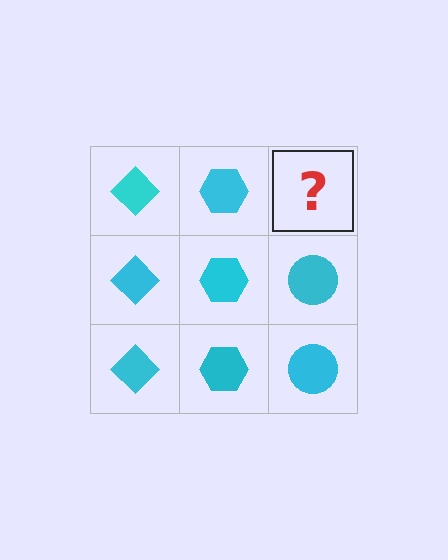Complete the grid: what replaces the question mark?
The question mark should be replaced with a cyan circle.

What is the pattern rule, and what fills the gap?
The rule is that each column has a consistent shape. The gap should be filled with a cyan circle.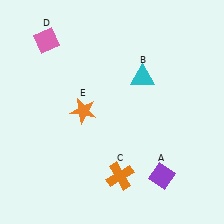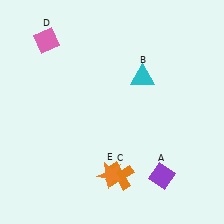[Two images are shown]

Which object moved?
The orange star (E) moved down.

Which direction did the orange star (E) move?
The orange star (E) moved down.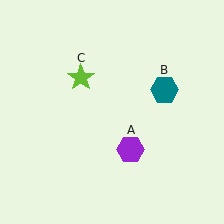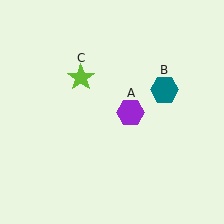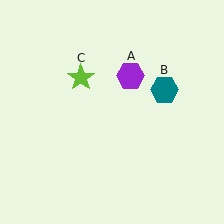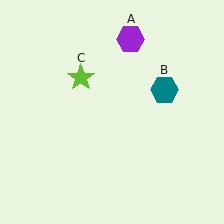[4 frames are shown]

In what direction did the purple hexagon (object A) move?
The purple hexagon (object A) moved up.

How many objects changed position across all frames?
1 object changed position: purple hexagon (object A).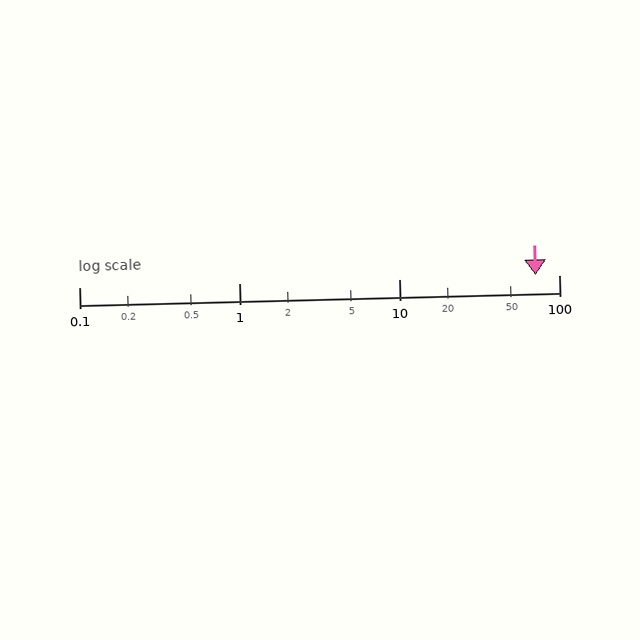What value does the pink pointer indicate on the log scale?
The pointer indicates approximately 71.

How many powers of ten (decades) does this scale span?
The scale spans 3 decades, from 0.1 to 100.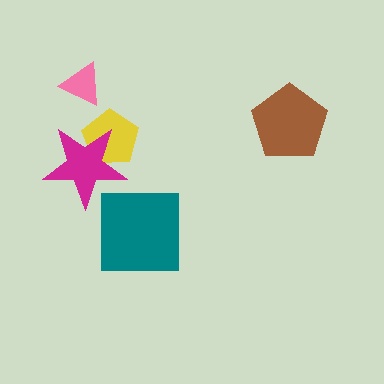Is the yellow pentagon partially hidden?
Yes, it is partially covered by another shape.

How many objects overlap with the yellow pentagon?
1 object overlaps with the yellow pentagon.